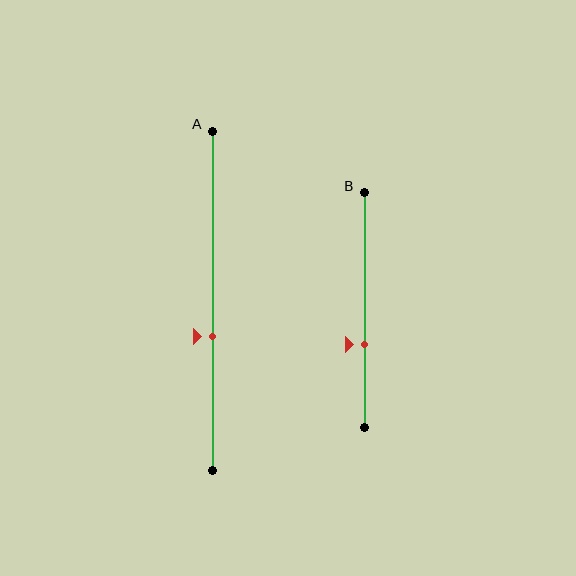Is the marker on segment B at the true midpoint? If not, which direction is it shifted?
No, the marker on segment B is shifted downward by about 14% of the segment length.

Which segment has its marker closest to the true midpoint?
Segment A has its marker closest to the true midpoint.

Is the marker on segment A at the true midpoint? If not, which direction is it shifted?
No, the marker on segment A is shifted downward by about 10% of the segment length.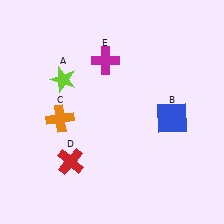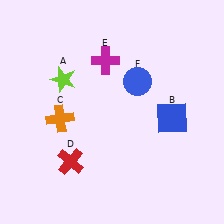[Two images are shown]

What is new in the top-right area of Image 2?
A blue circle (F) was added in the top-right area of Image 2.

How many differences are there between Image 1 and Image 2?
There is 1 difference between the two images.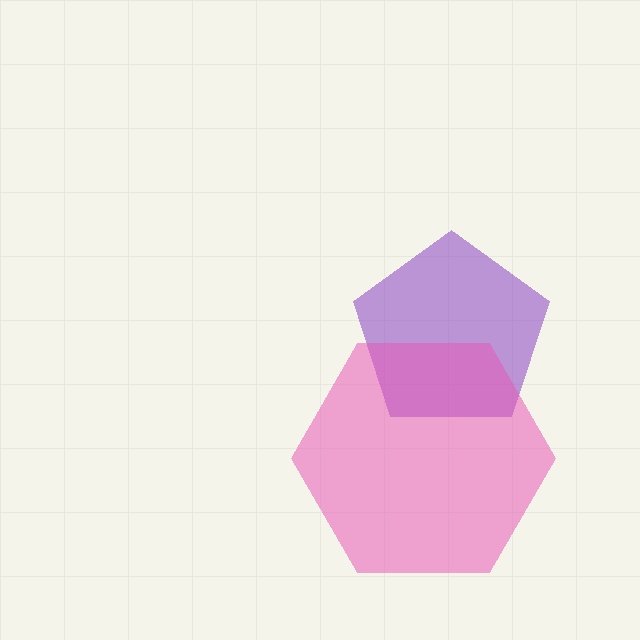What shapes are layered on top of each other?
The layered shapes are: a purple pentagon, a pink hexagon.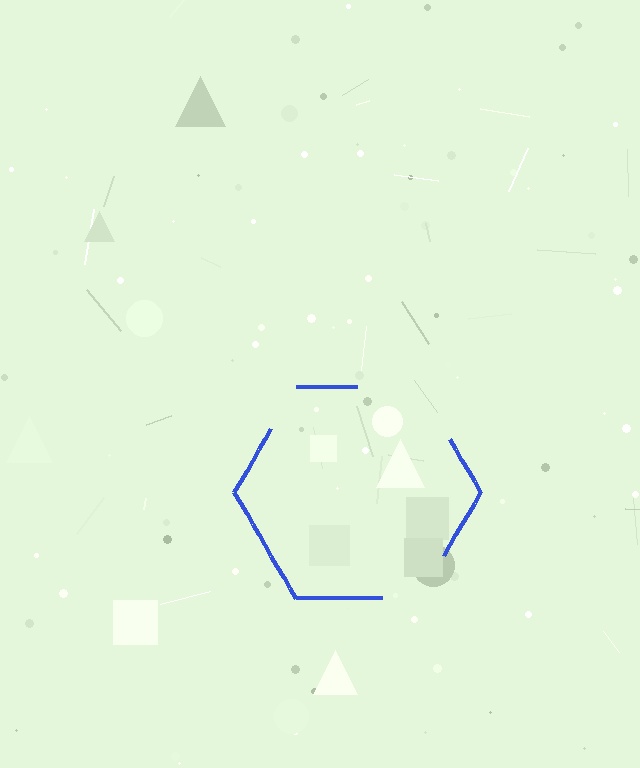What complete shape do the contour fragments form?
The contour fragments form a hexagon.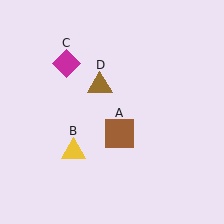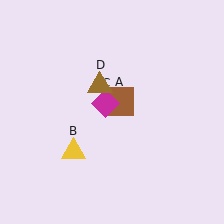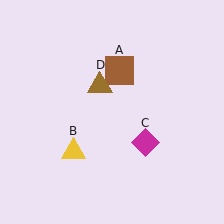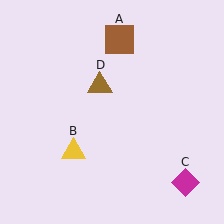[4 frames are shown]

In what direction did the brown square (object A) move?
The brown square (object A) moved up.